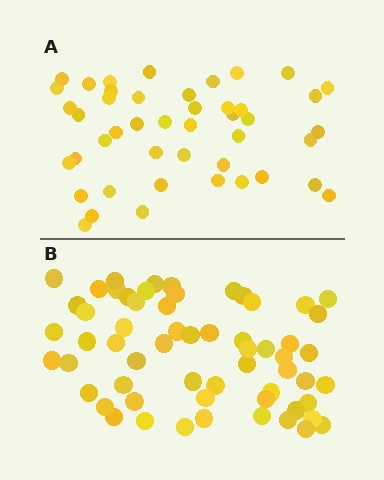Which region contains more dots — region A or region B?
Region B (the bottom region) has more dots.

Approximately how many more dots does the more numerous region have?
Region B has approximately 15 more dots than region A.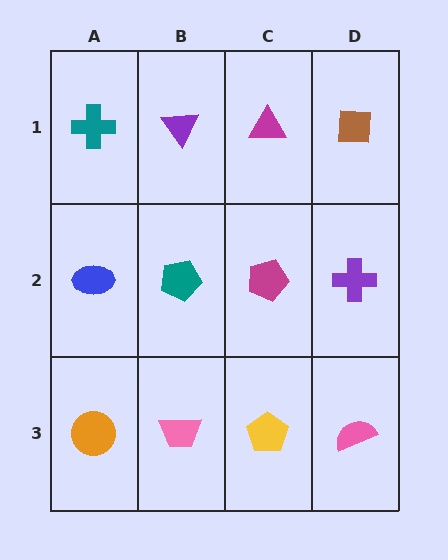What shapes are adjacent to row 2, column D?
A brown square (row 1, column D), a pink semicircle (row 3, column D), a magenta pentagon (row 2, column C).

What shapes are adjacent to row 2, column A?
A teal cross (row 1, column A), an orange circle (row 3, column A), a teal pentagon (row 2, column B).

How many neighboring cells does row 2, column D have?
3.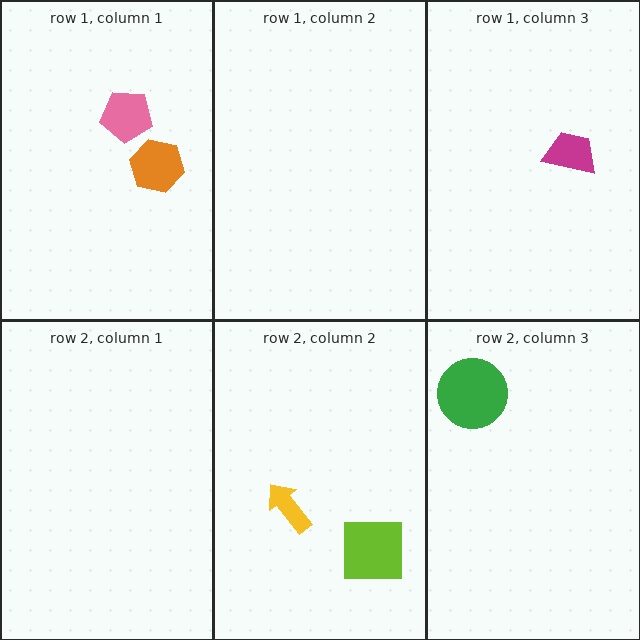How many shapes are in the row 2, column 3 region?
1.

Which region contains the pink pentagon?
The row 1, column 1 region.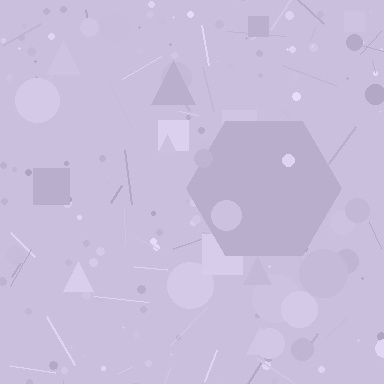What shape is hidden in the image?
A hexagon is hidden in the image.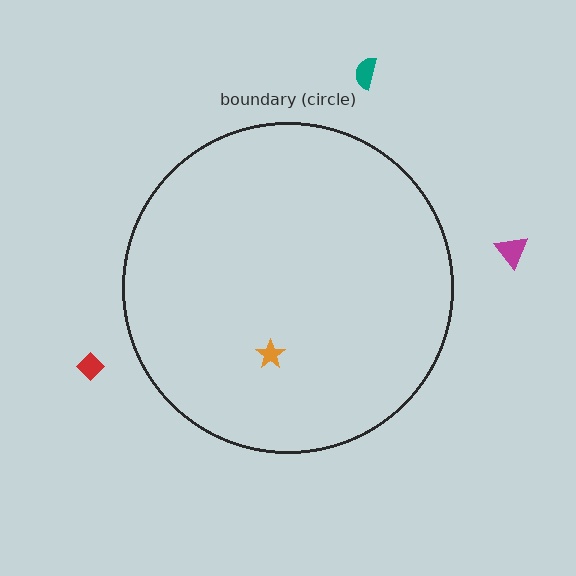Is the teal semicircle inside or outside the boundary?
Outside.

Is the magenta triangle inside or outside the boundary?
Outside.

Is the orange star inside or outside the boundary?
Inside.